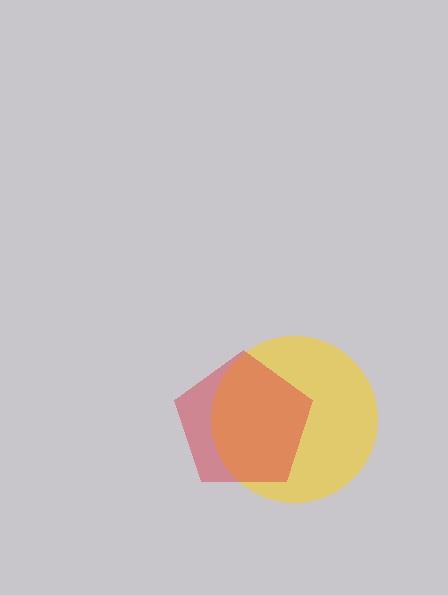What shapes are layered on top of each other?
The layered shapes are: a yellow circle, a red pentagon.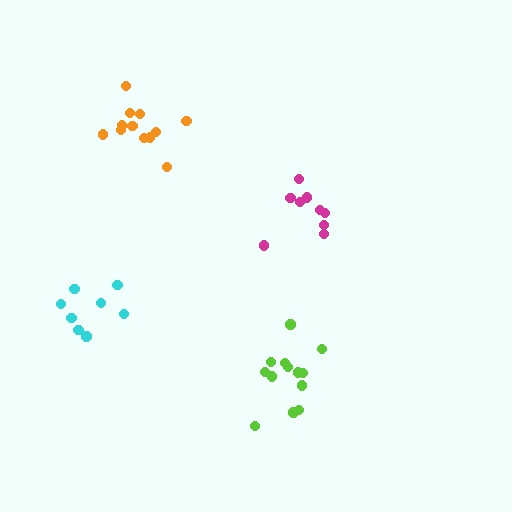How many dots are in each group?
Group 1: 13 dots, Group 2: 9 dots, Group 3: 12 dots, Group 4: 8 dots (42 total).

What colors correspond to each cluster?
The clusters are colored: lime, magenta, orange, cyan.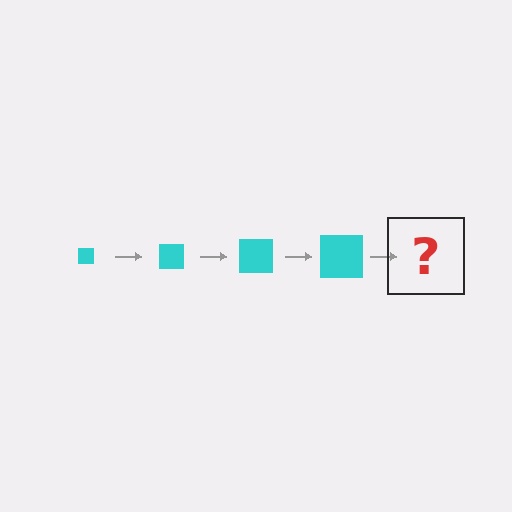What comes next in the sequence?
The next element should be a cyan square, larger than the previous one.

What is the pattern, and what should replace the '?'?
The pattern is that the square gets progressively larger each step. The '?' should be a cyan square, larger than the previous one.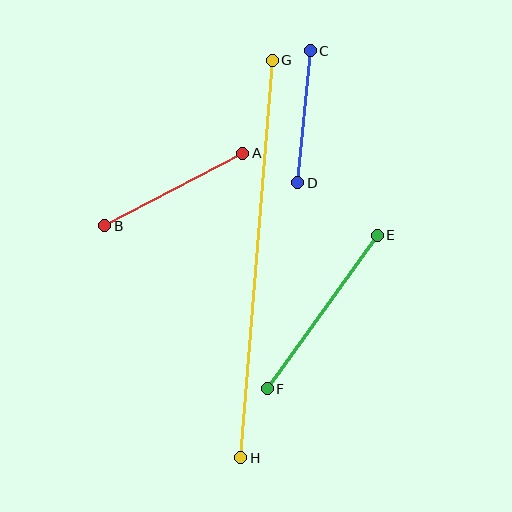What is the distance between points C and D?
The distance is approximately 133 pixels.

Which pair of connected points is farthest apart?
Points G and H are farthest apart.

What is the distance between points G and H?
The distance is approximately 399 pixels.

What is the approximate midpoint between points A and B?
The midpoint is at approximately (174, 190) pixels.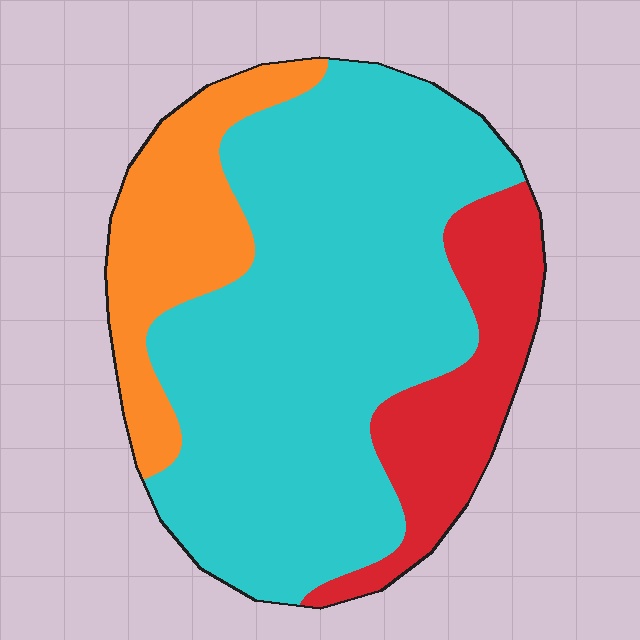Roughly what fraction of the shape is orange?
Orange takes up about one sixth (1/6) of the shape.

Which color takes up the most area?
Cyan, at roughly 65%.